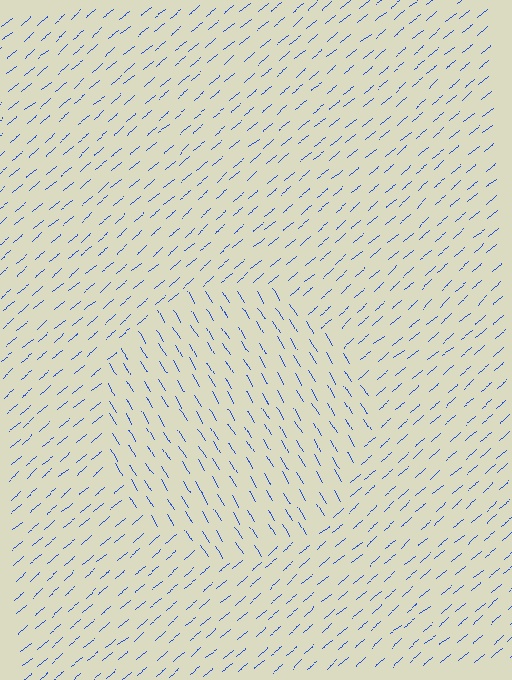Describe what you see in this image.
The image is filled with small blue line segments. A circle region in the image has lines oriented differently from the surrounding lines, creating a visible texture boundary.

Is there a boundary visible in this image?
Yes, there is a texture boundary formed by a change in line orientation.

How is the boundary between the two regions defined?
The boundary is defined purely by a change in line orientation (approximately 81 degrees difference). All lines are the same color and thickness.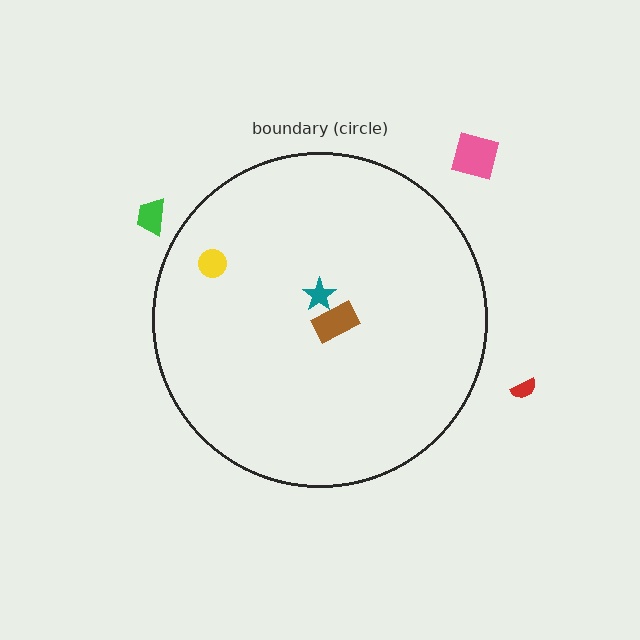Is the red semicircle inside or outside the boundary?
Outside.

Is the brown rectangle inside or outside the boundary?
Inside.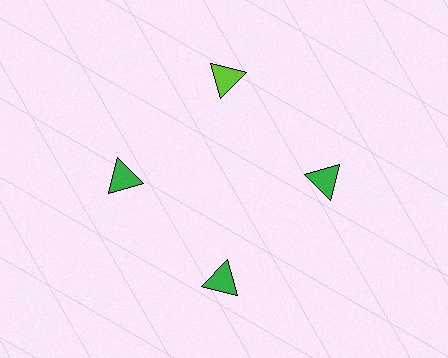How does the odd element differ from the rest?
It has a different color: lime instead of green.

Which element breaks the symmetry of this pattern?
The lime triangle at roughly the 12 o'clock position breaks the symmetry. All other shapes are green triangles.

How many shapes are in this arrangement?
There are 4 shapes arranged in a ring pattern.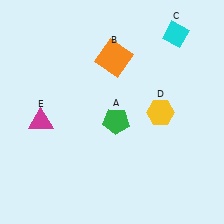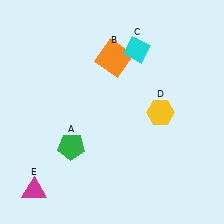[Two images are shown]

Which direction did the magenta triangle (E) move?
The magenta triangle (E) moved down.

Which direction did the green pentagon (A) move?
The green pentagon (A) moved left.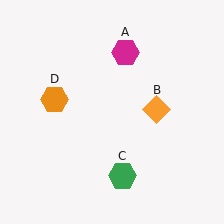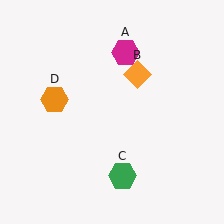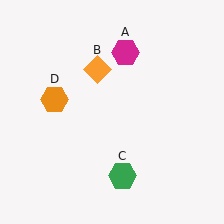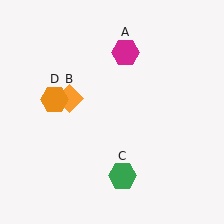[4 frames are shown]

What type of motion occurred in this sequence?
The orange diamond (object B) rotated counterclockwise around the center of the scene.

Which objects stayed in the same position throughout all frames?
Magenta hexagon (object A) and green hexagon (object C) and orange hexagon (object D) remained stationary.